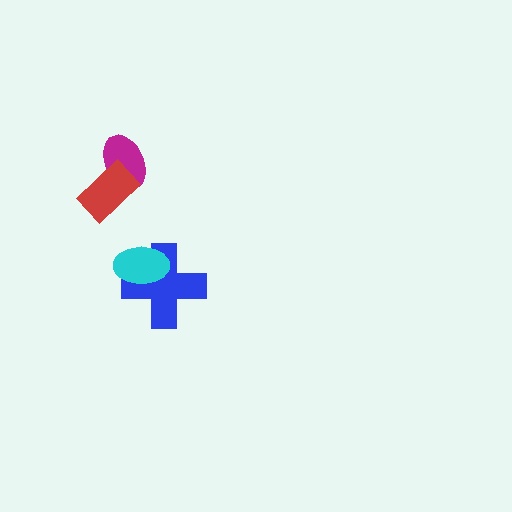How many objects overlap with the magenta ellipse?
1 object overlaps with the magenta ellipse.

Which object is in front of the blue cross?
The cyan ellipse is in front of the blue cross.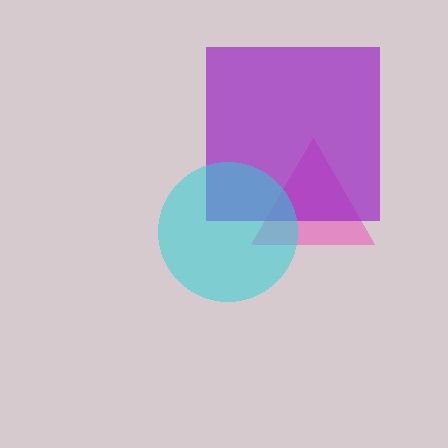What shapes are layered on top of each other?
The layered shapes are: a pink triangle, a purple square, a cyan circle.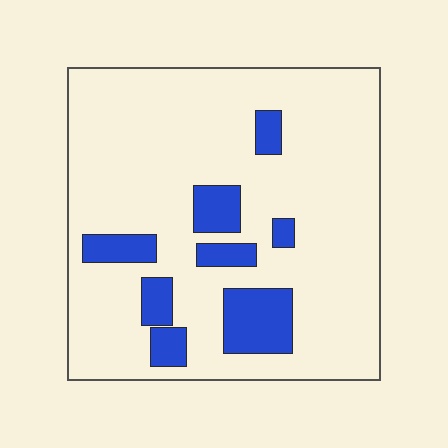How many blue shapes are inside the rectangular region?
8.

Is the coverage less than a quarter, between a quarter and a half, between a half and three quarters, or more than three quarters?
Less than a quarter.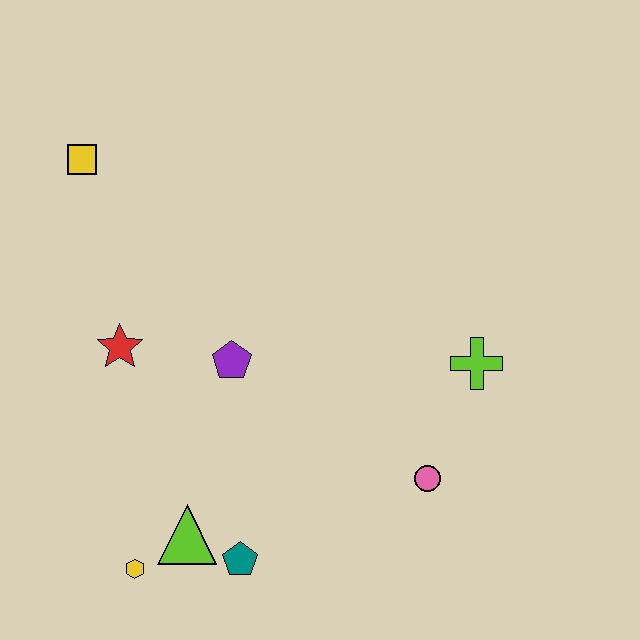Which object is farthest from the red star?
The lime cross is farthest from the red star.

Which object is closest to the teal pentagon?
The lime triangle is closest to the teal pentagon.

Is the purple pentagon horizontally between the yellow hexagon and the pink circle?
Yes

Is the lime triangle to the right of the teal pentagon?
No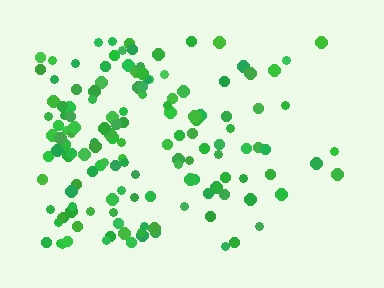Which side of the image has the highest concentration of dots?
The left.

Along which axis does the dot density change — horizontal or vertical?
Horizontal.